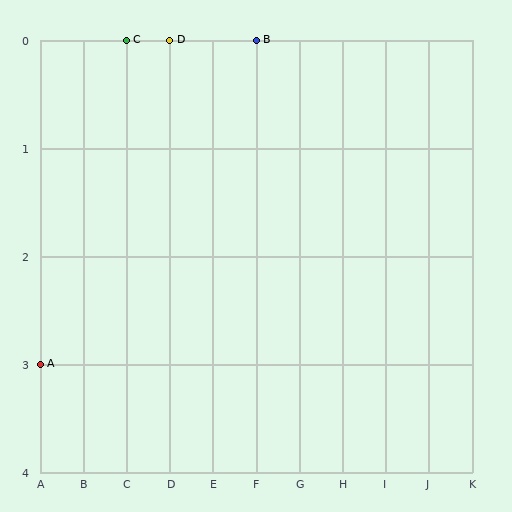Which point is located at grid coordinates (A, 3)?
Point A is at (A, 3).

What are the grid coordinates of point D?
Point D is at grid coordinates (D, 0).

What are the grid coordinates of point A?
Point A is at grid coordinates (A, 3).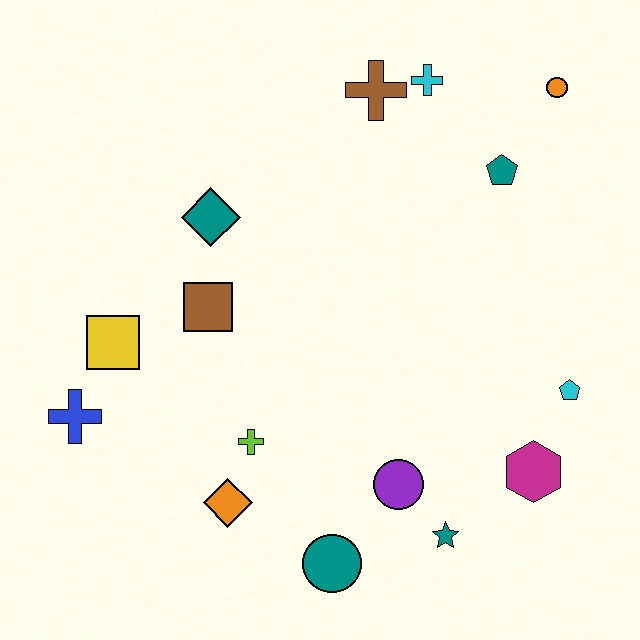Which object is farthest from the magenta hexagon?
The blue cross is farthest from the magenta hexagon.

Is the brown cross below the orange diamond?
No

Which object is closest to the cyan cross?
The brown cross is closest to the cyan cross.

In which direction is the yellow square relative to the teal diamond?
The yellow square is below the teal diamond.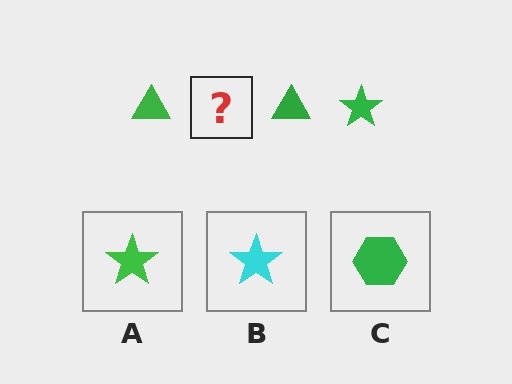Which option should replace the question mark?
Option A.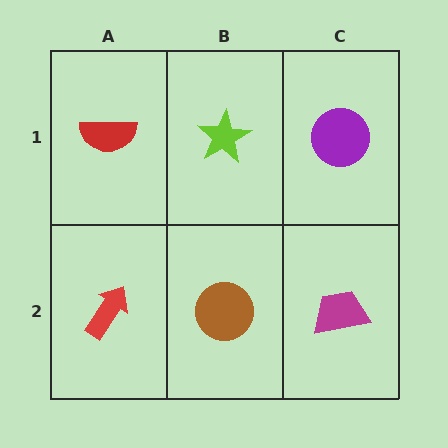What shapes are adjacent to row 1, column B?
A brown circle (row 2, column B), a red semicircle (row 1, column A), a purple circle (row 1, column C).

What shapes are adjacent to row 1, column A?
A red arrow (row 2, column A), a lime star (row 1, column B).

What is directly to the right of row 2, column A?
A brown circle.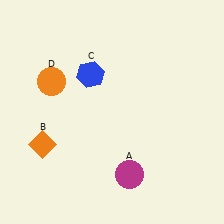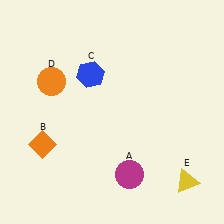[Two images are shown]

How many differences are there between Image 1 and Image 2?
There is 1 difference between the two images.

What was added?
A yellow triangle (E) was added in Image 2.